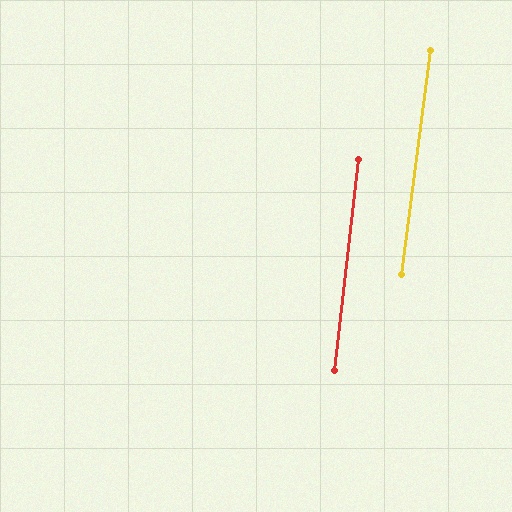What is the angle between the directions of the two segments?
Approximately 1 degree.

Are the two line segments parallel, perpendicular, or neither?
Parallel — their directions differ by only 1.0°.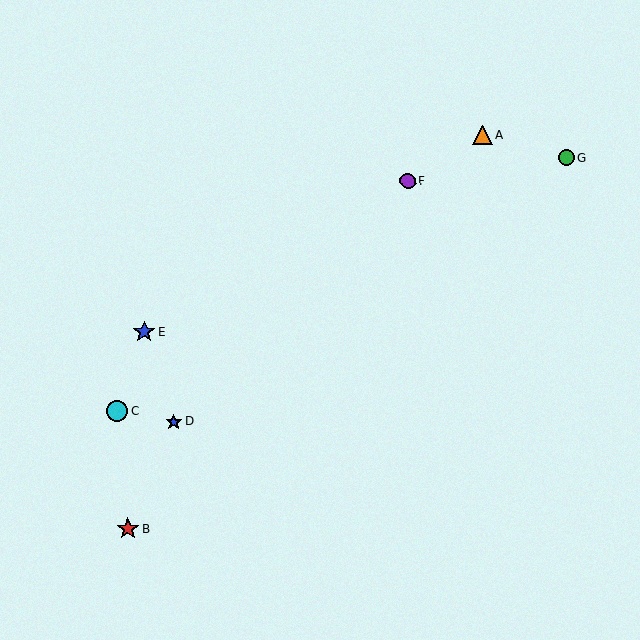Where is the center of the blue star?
The center of the blue star is at (144, 332).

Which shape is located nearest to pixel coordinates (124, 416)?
The cyan circle (labeled C) at (117, 411) is nearest to that location.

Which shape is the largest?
The red star (labeled B) is the largest.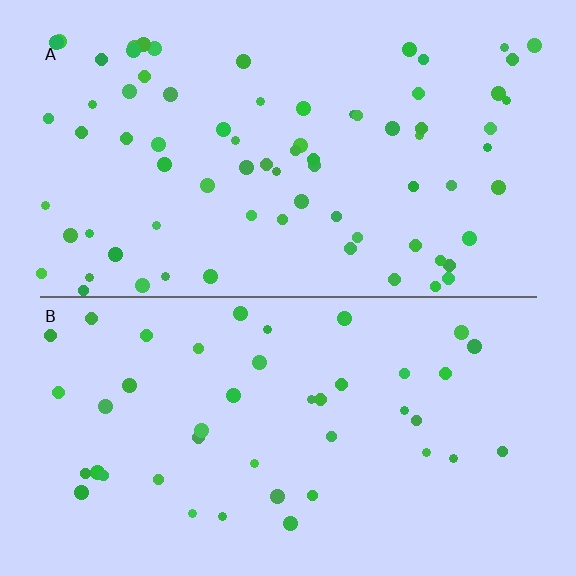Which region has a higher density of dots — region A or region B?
A (the top).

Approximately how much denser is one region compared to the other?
Approximately 1.7× — region A over region B.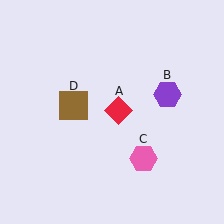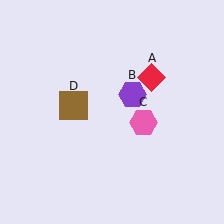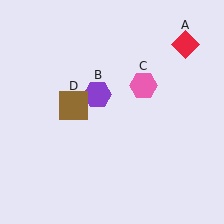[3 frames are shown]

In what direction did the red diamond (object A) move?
The red diamond (object A) moved up and to the right.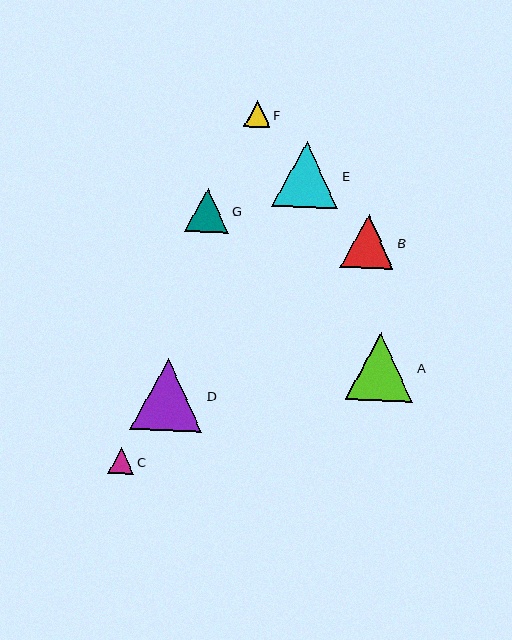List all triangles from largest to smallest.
From largest to smallest: D, A, E, B, G, F, C.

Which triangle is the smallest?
Triangle C is the smallest with a size of approximately 26 pixels.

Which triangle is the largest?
Triangle D is the largest with a size of approximately 72 pixels.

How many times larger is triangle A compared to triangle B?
Triangle A is approximately 1.3 times the size of triangle B.